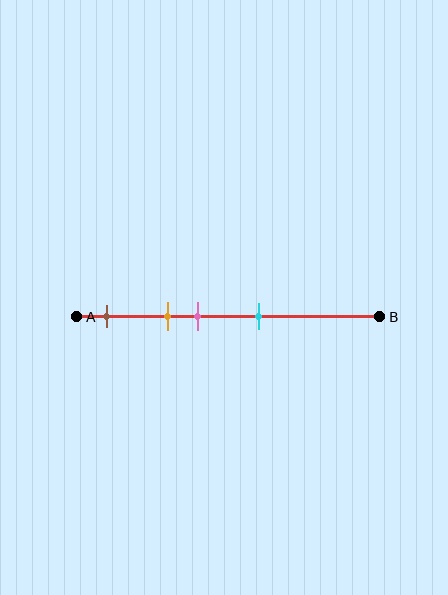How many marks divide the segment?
There are 4 marks dividing the segment.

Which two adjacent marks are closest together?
The orange and pink marks are the closest adjacent pair.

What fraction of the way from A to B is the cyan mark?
The cyan mark is approximately 60% (0.6) of the way from A to B.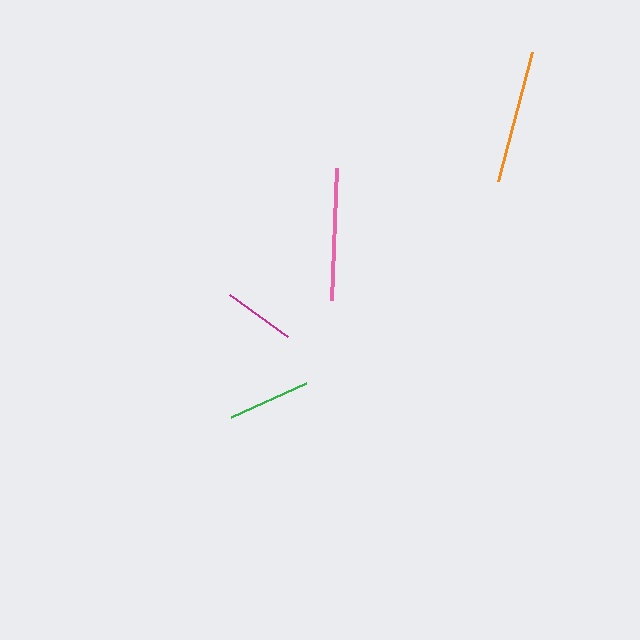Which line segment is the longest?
The orange line is the longest at approximately 133 pixels.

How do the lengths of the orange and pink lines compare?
The orange and pink lines are approximately the same length.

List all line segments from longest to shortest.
From longest to shortest: orange, pink, green, magenta.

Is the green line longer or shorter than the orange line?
The orange line is longer than the green line.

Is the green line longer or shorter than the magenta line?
The green line is longer than the magenta line.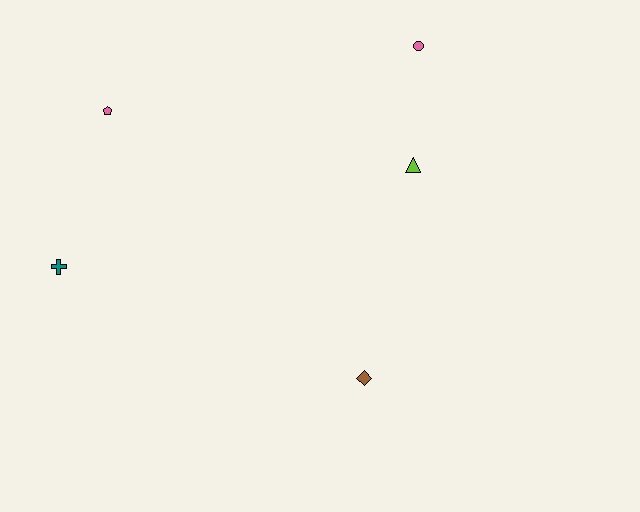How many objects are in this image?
There are 5 objects.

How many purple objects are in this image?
There are no purple objects.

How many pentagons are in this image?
There is 1 pentagon.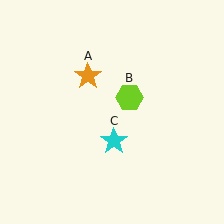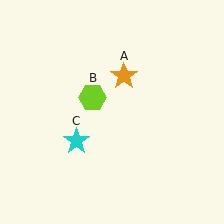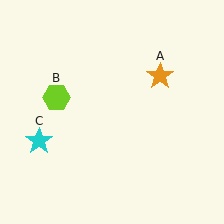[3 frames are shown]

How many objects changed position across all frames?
3 objects changed position: orange star (object A), lime hexagon (object B), cyan star (object C).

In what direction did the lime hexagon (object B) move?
The lime hexagon (object B) moved left.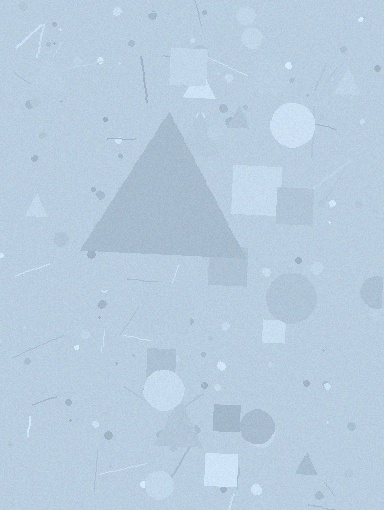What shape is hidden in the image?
A triangle is hidden in the image.